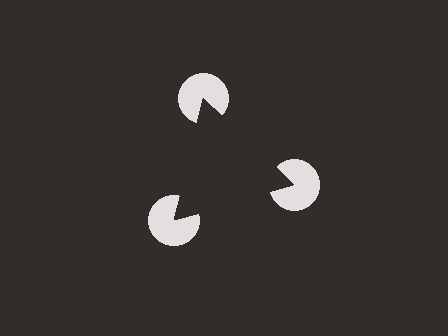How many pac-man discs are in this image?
There are 3 — one at each vertex of the illusory triangle.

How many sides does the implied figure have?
3 sides.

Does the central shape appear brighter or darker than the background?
It typically appears slightly darker than the background, even though no actual brightness change is drawn.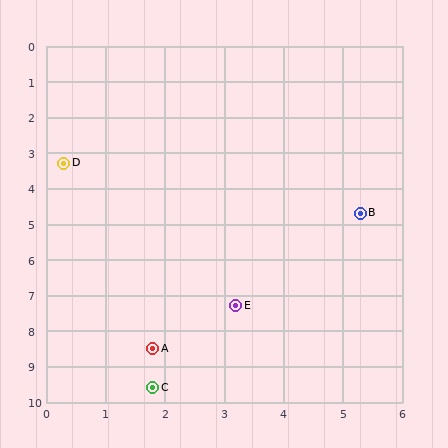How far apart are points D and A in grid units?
Points D and A are about 5.4 grid units apart.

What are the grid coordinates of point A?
Point A is at approximately (1.8, 8.5).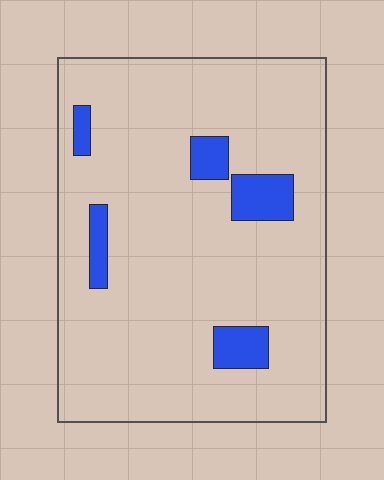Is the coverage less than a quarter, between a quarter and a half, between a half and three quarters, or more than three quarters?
Less than a quarter.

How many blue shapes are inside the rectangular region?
5.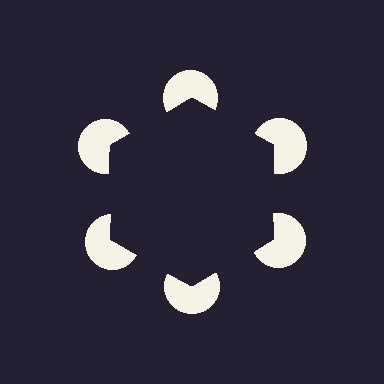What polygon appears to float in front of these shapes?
An illusory hexagon — its edges are inferred from the aligned wedge cuts in the pac-man discs, not physically drawn.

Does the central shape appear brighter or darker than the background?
It typically appears slightly darker than the background, even though no actual brightness change is drawn.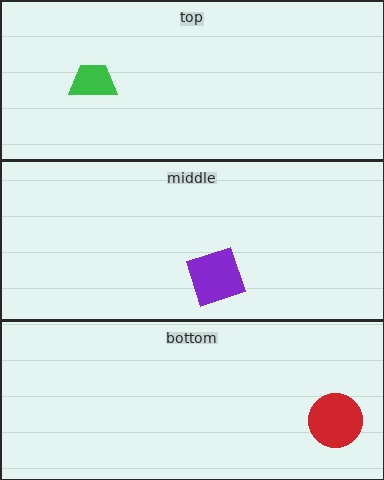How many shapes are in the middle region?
1.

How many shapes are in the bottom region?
1.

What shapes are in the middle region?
The purple square.